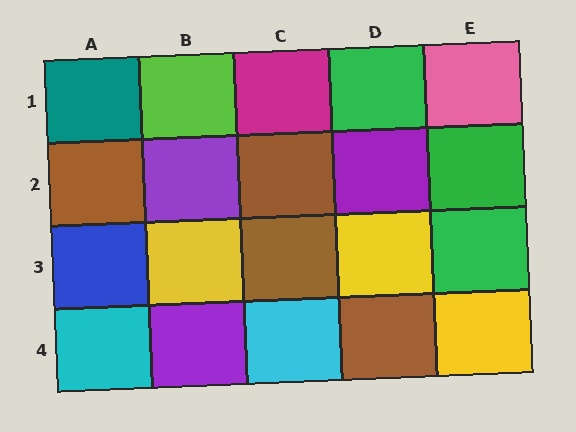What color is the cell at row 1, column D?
Green.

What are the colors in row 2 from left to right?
Brown, purple, brown, purple, green.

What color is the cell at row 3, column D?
Yellow.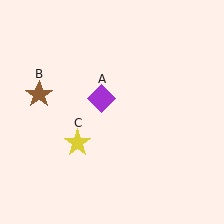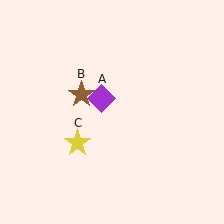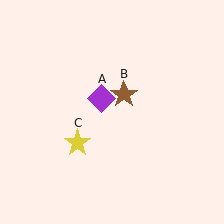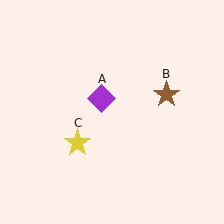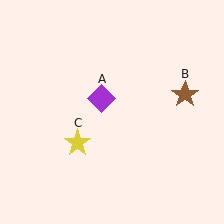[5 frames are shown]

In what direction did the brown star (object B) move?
The brown star (object B) moved right.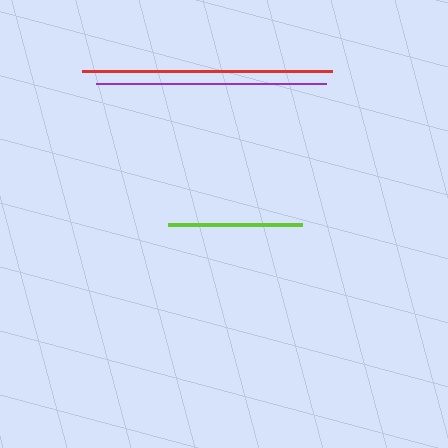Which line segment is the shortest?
The lime line is the shortest at approximately 134 pixels.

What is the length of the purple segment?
The purple segment is approximately 231 pixels long.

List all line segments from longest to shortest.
From longest to shortest: red, purple, lime.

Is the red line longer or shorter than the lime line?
The red line is longer than the lime line.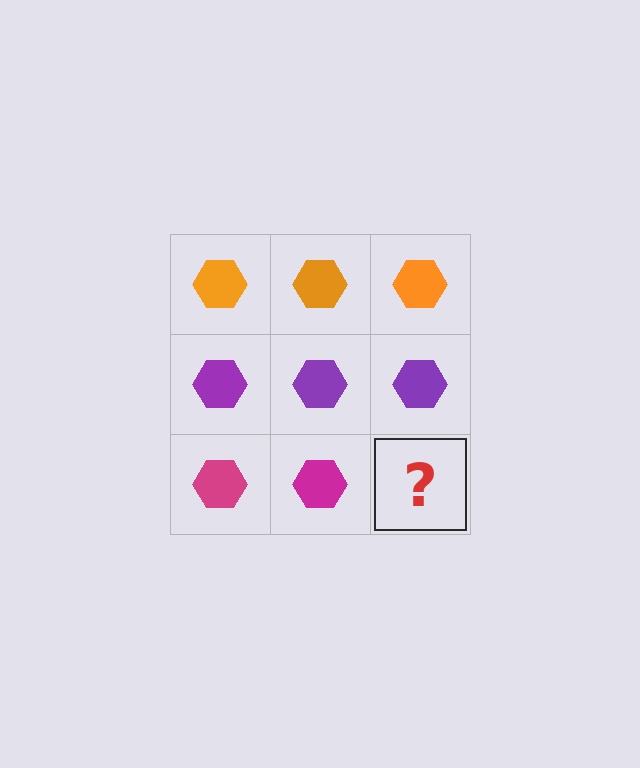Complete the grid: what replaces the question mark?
The question mark should be replaced with a magenta hexagon.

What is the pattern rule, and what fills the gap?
The rule is that each row has a consistent color. The gap should be filled with a magenta hexagon.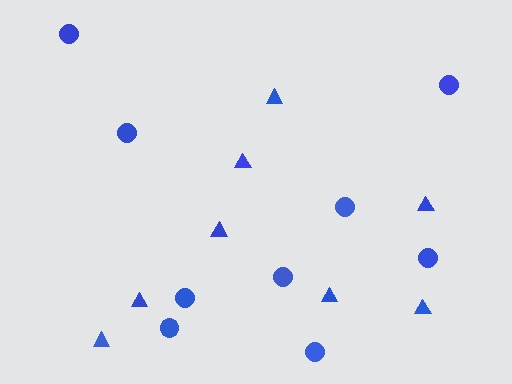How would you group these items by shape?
There are 2 groups: one group of circles (9) and one group of triangles (8).